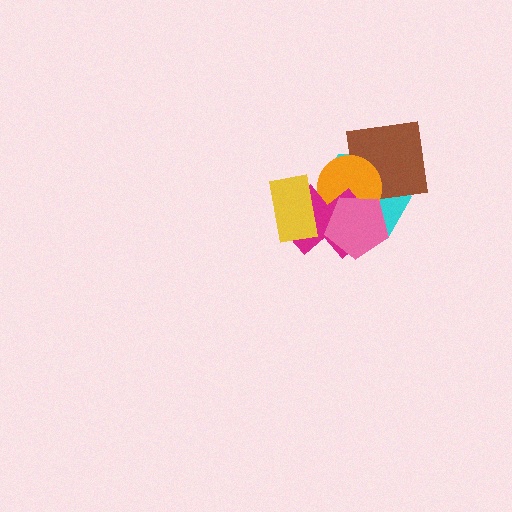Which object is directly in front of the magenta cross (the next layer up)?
The yellow rectangle is directly in front of the magenta cross.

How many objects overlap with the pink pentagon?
3 objects overlap with the pink pentagon.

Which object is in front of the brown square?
The orange circle is in front of the brown square.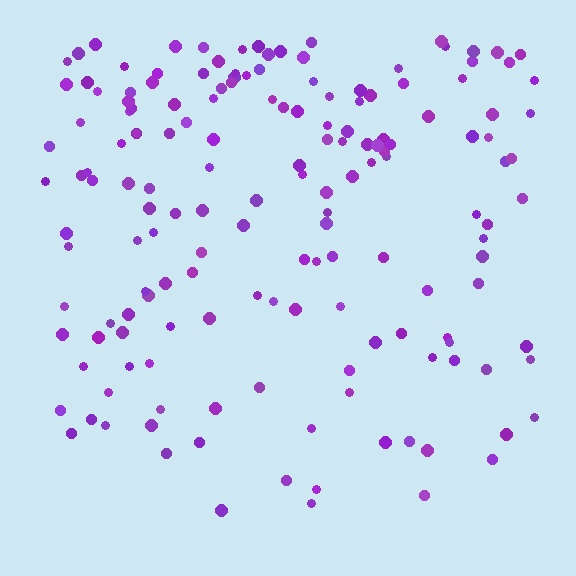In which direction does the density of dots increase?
From bottom to top, with the top side densest.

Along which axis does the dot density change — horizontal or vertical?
Vertical.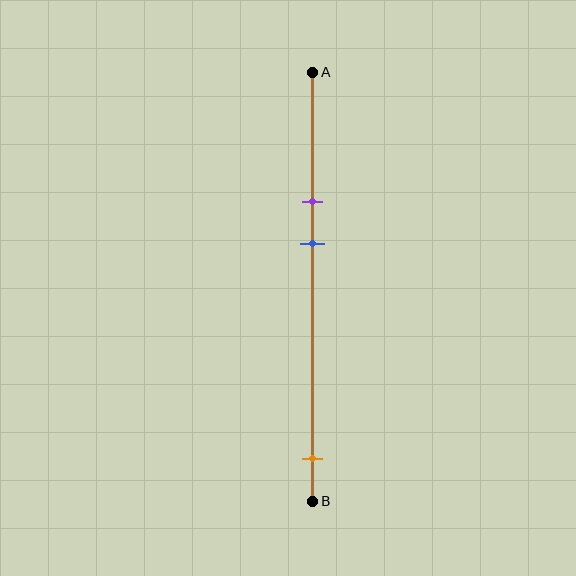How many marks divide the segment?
There are 3 marks dividing the segment.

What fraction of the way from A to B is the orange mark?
The orange mark is approximately 90% (0.9) of the way from A to B.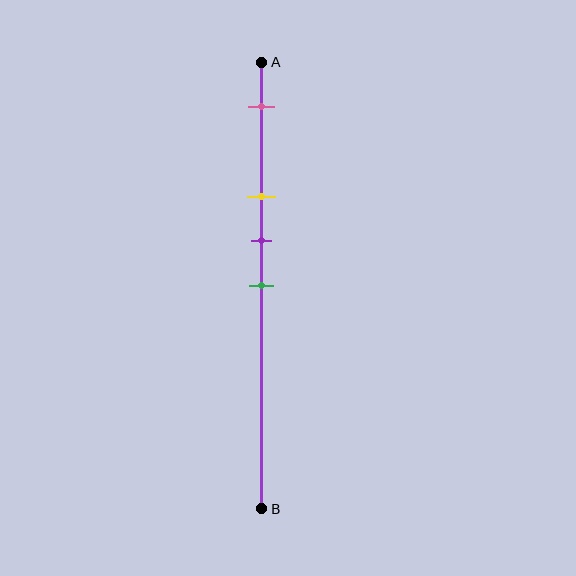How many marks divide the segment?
There are 4 marks dividing the segment.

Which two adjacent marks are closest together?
The purple and green marks are the closest adjacent pair.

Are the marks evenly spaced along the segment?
No, the marks are not evenly spaced.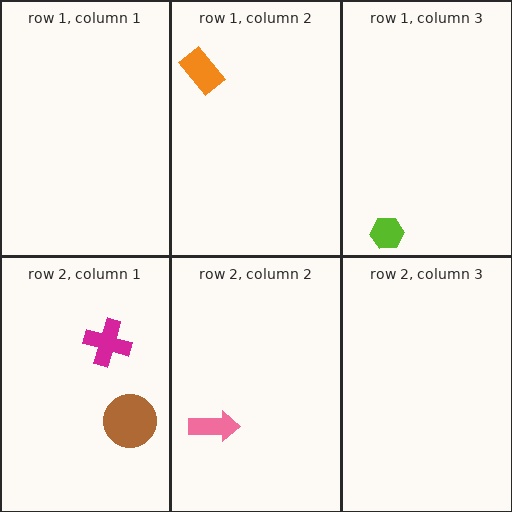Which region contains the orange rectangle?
The row 1, column 2 region.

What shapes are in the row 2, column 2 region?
The pink arrow.